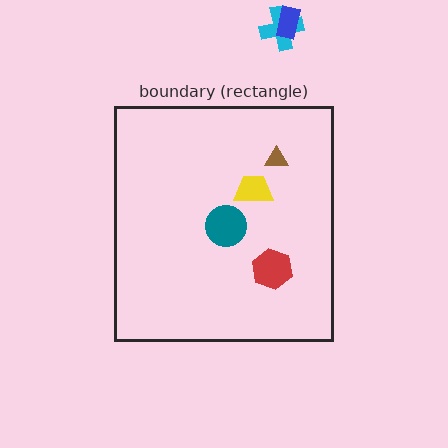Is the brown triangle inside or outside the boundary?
Inside.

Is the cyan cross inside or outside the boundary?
Outside.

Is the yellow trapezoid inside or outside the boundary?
Inside.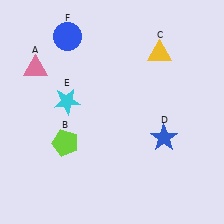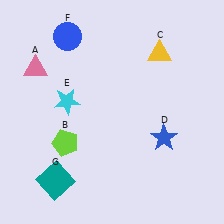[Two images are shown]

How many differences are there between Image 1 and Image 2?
There is 1 difference between the two images.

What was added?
A teal square (G) was added in Image 2.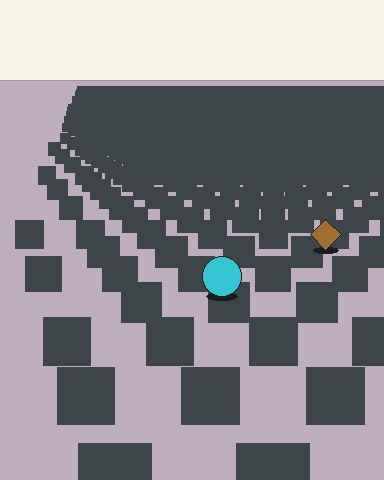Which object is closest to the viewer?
The cyan circle is closest. The texture marks near it are larger and more spread out.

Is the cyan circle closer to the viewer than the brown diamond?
Yes. The cyan circle is closer — you can tell from the texture gradient: the ground texture is coarser near it.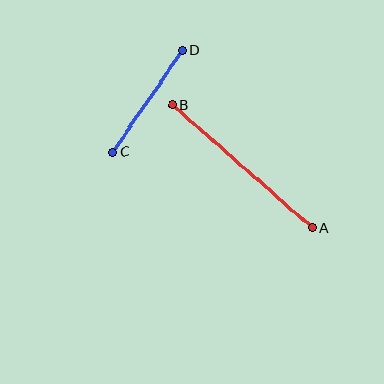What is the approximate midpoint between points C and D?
The midpoint is at approximately (147, 101) pixels.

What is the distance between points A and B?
The distance is approximately 186 pixels.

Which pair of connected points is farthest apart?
Points A and B are farthest apart.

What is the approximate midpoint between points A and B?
The midpoint is at approximately (242, 167) pixels.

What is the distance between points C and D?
The distance is approximately 123 pixels.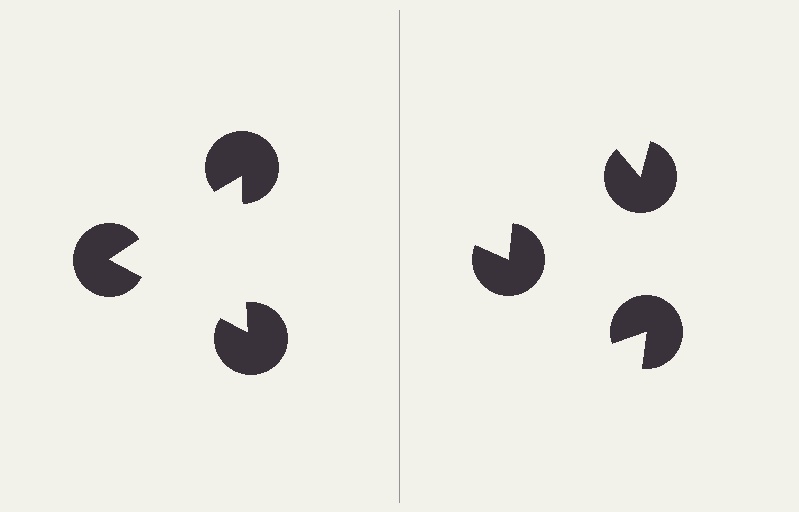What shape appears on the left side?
An illusory triangle.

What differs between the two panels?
The pac-man discs are positioned identically on both sides; only the wedge orientations differ. On the left they align to a triangle; on the right they are misaligned.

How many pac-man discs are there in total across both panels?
6 — 3 on each side.